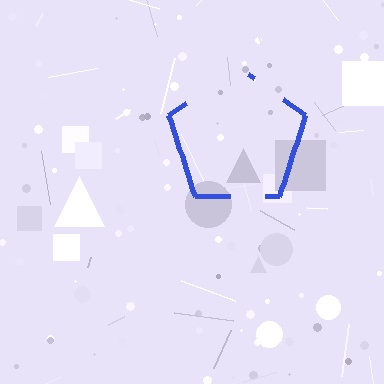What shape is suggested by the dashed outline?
The dashed outline suggests a pentagon.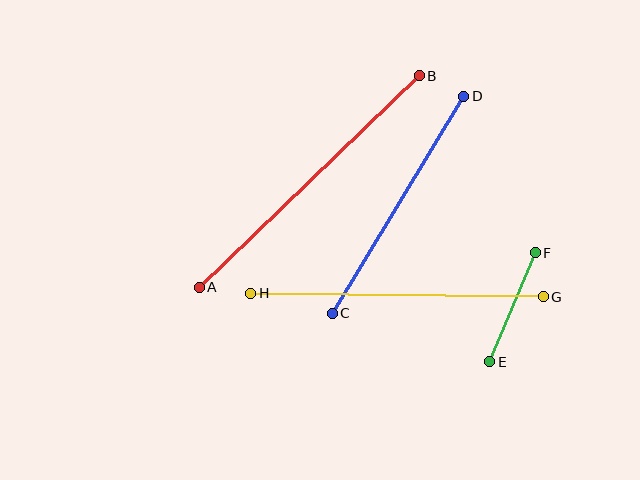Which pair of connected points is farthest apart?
Points A and B are farthest apart.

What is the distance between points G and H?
The distance is approximately 293 pixels.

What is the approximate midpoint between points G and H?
The midpoint is at approximately (397, 295) pixels.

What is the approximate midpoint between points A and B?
The midpoint is at approximately (309, 182) pixels.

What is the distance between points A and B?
The distance is approximately 305 pixels.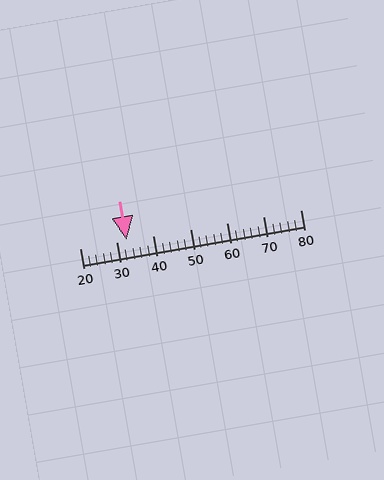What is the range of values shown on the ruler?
The ruler shows values from 20 to 80.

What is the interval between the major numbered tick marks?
The major tick marks are spaced 10 units apart.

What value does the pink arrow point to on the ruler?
The pink arrow points to approximately 33.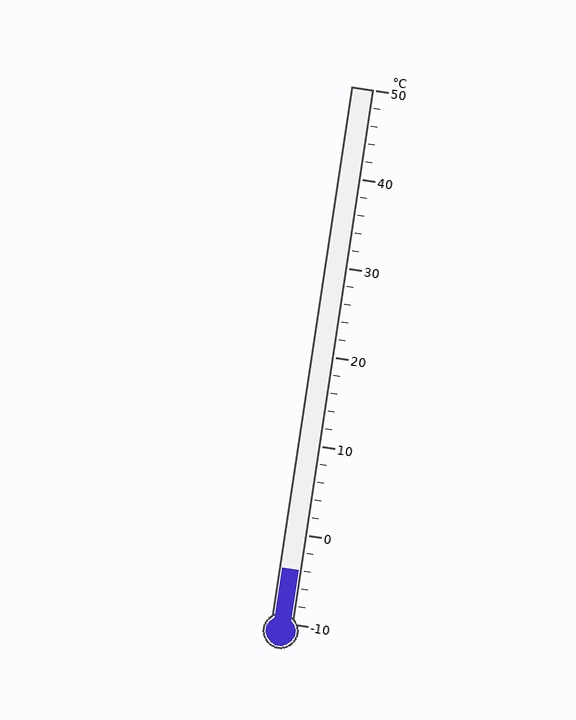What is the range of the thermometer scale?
The thermometer scale ranges from -10°C to 50°C.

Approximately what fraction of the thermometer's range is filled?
The thermometer is filled to approximately 10% of its range.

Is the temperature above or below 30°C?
The temperature is below 30°C.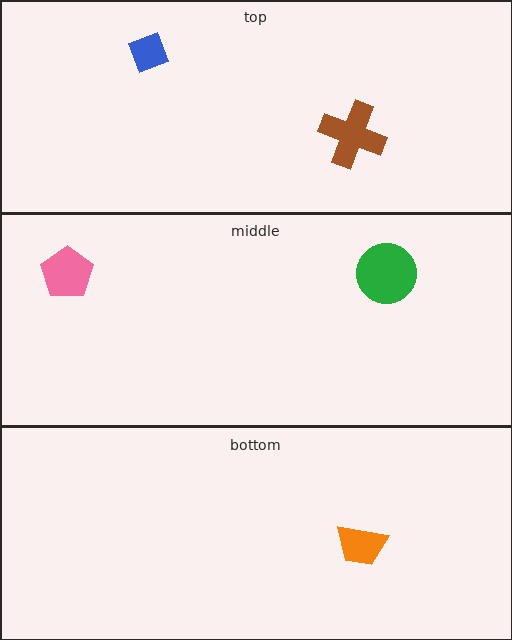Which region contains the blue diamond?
The top region.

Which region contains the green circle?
The middle region.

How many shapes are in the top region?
2.